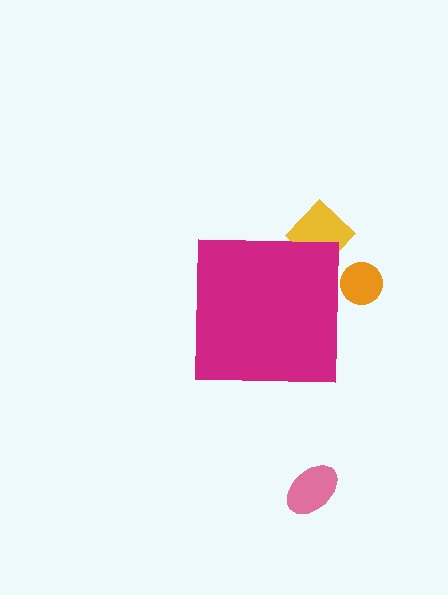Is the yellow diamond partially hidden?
Yes, the yellow diamond is partially hidden behind the magenta square.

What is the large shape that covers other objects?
A magenta square.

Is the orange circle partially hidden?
Yes, the orange circle is partially hidden behind the magenta square.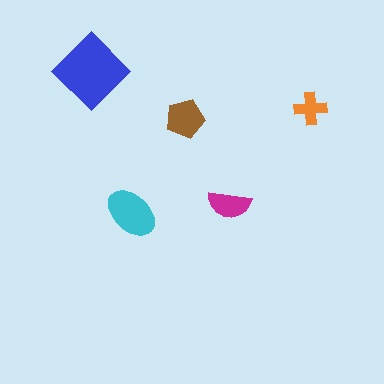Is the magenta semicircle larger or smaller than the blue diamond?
Smaller.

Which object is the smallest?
The orange cross.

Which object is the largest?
The blue diamond.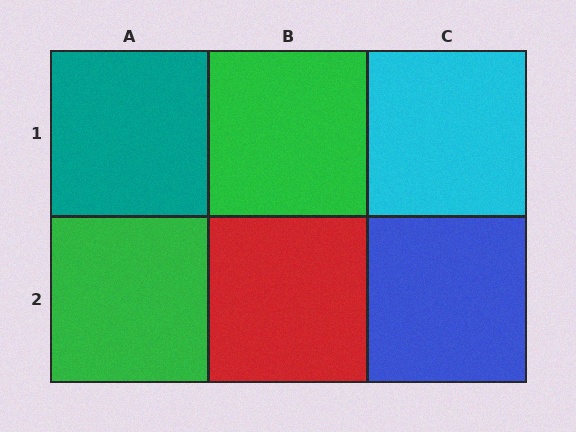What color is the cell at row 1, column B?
Green.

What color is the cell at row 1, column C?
Cyan.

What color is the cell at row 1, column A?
Teal.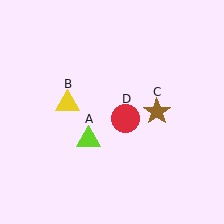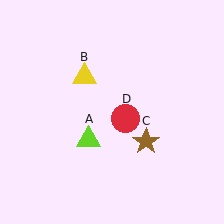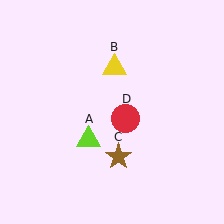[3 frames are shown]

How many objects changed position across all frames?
2 objects changed position: yellow triangle (object B), brown star (object C).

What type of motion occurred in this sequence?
The yellow triangle (object B), brown star (object C) rotated clockwise around the center of the scene.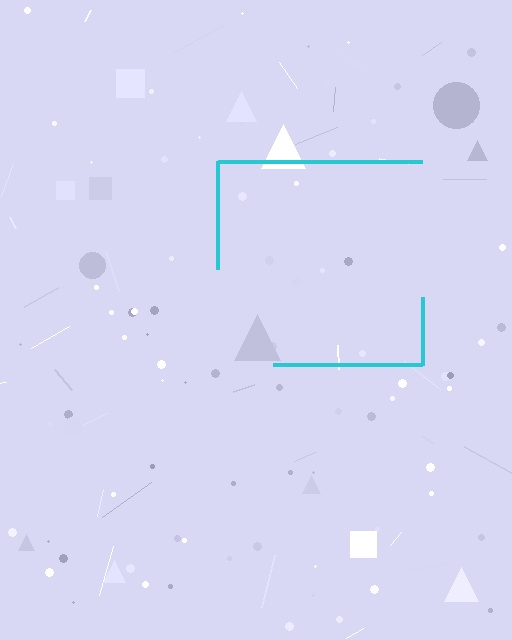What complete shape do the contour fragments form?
The contour fragments form a square.